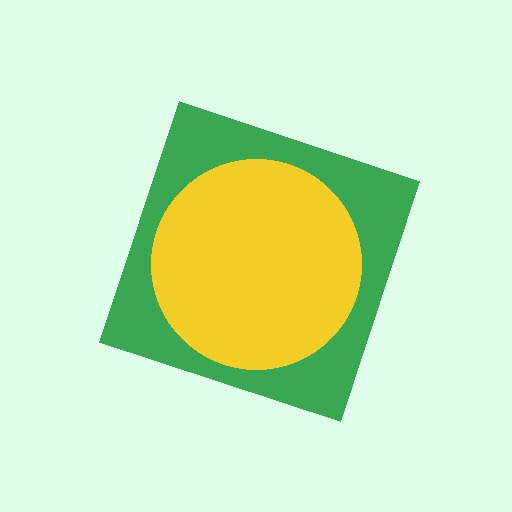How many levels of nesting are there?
2.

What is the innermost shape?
The yellow circle.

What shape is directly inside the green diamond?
The yellow circle.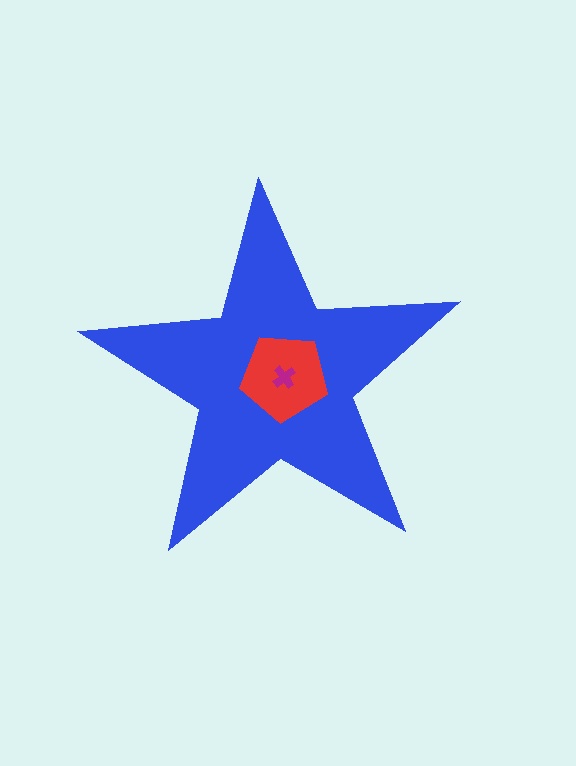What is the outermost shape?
The blue star.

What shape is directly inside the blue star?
The red pentagon.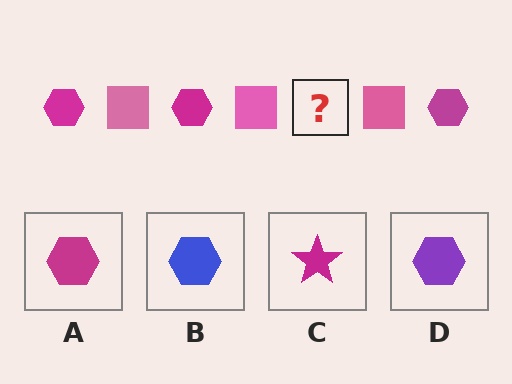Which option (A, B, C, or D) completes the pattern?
A.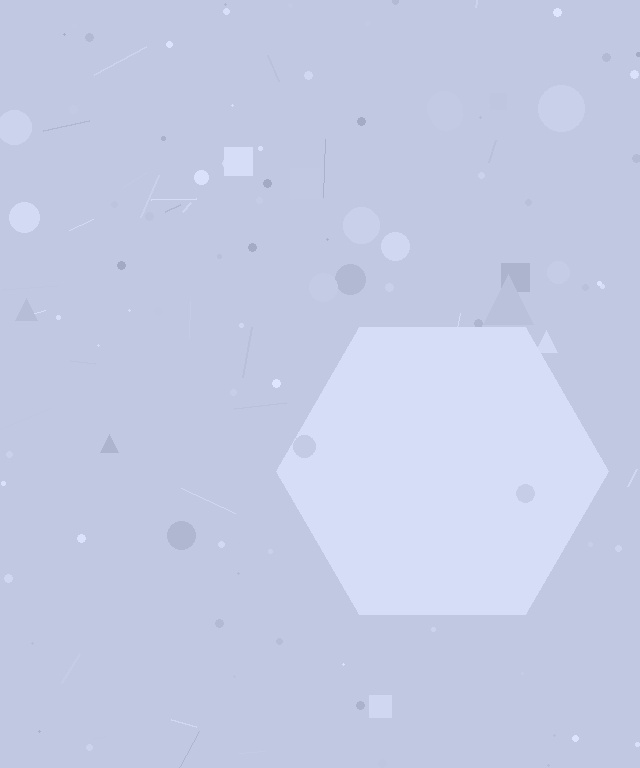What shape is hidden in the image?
A hexagon is hidden in the image.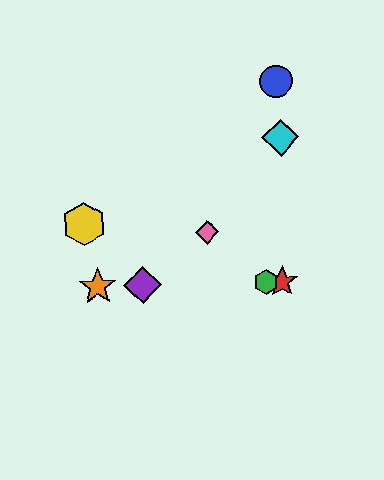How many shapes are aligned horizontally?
4 shapes (the red star, the green hexagon, the purple diamond, the orange star) are aligned horizontally.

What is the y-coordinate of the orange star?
The orange star is at y≈286.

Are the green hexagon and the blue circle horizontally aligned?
No, the green hexagon is at y≈282 and the blue circle is at y≈81.